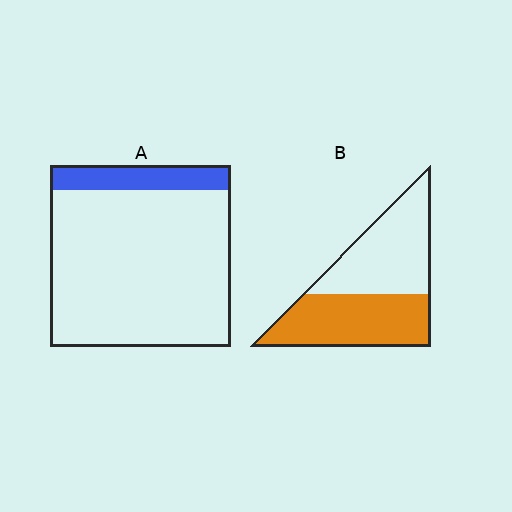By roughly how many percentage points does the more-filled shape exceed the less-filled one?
By roughly 35 percentage points (B over A).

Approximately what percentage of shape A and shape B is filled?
A is approximately 15% and B is approximately 50%.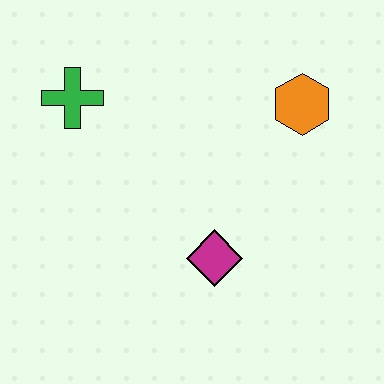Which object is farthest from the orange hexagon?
The green cross is farthest from the orange hexagon.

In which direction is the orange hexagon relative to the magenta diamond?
The orange hexagon is above the magenta diamond.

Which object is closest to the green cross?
The magenta diamond is closest to the green cross.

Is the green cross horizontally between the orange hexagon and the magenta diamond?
No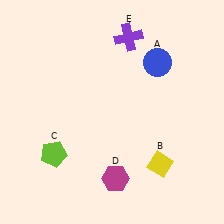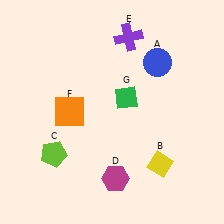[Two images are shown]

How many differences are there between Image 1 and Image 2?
There are 2 differences between the two images.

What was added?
An orange square (F), a green diamond (G) were added in Image 2.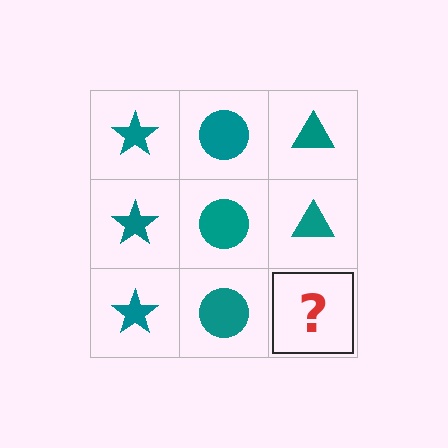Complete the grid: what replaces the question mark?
The question mark should be replaced with a teal triangle.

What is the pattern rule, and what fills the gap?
The rule is that each column has a consistent shape. The gap should be filled with a teal triangle.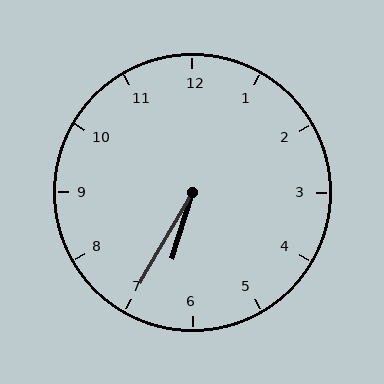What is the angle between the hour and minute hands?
Approximately 12 degrees.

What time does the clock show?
6:35.